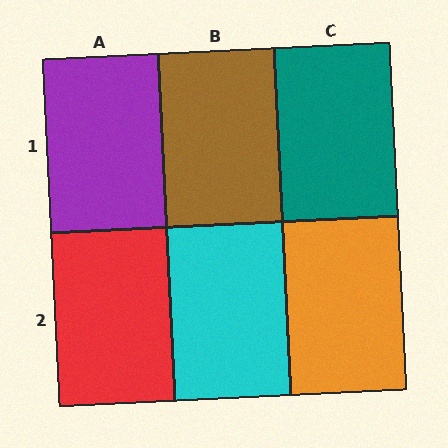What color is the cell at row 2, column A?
Red.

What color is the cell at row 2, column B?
Cyan.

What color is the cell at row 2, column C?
Orange.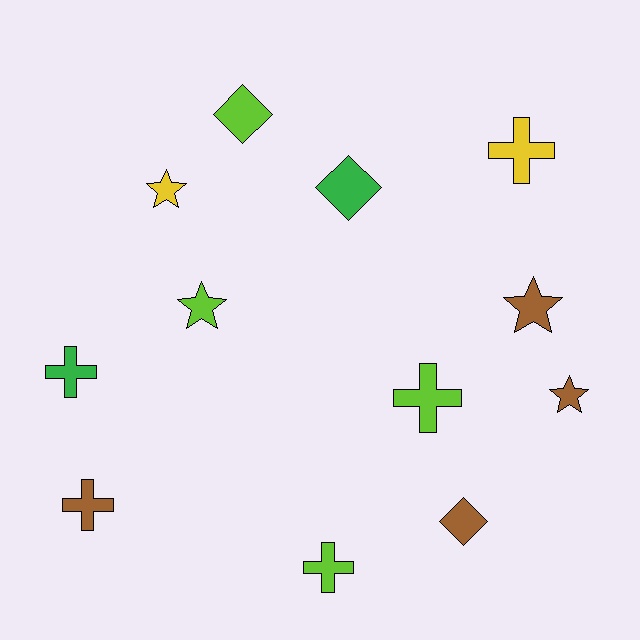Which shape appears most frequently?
Cross, with 5 objects.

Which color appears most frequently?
Lime, with 4 objects.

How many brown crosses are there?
There is 1 brown cross.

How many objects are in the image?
There are 12 objects.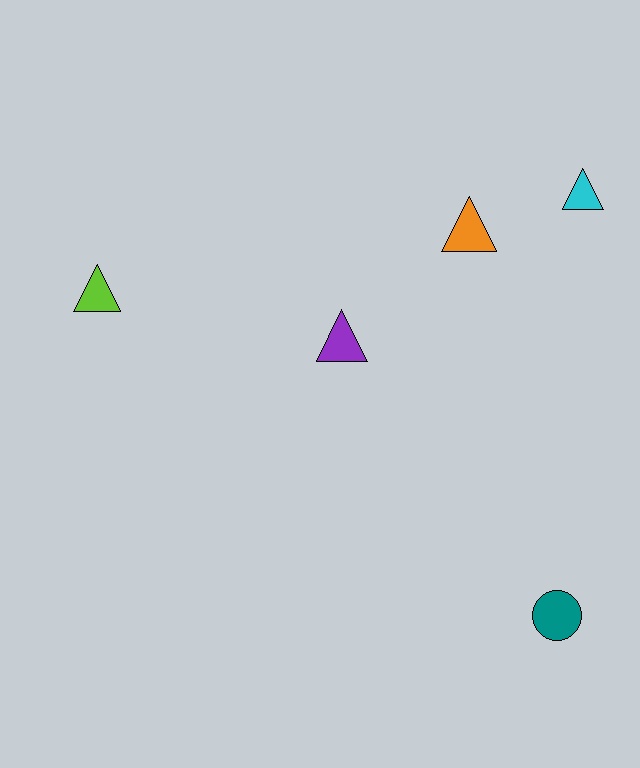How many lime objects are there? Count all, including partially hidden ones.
There is 1 lime object.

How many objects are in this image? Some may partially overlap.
There are 5 objects.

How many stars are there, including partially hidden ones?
There are no stars.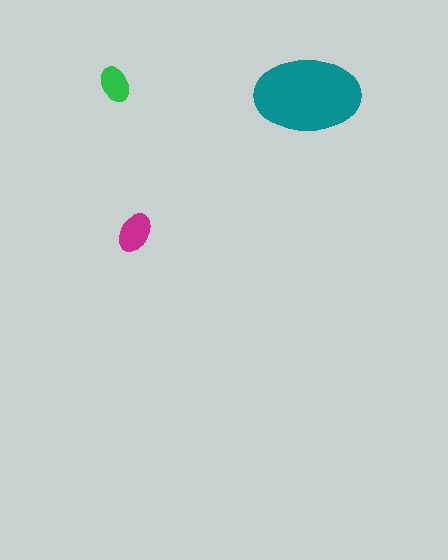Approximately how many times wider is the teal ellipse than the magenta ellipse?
About 2.5 times wider.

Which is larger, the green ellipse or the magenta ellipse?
The magenta one.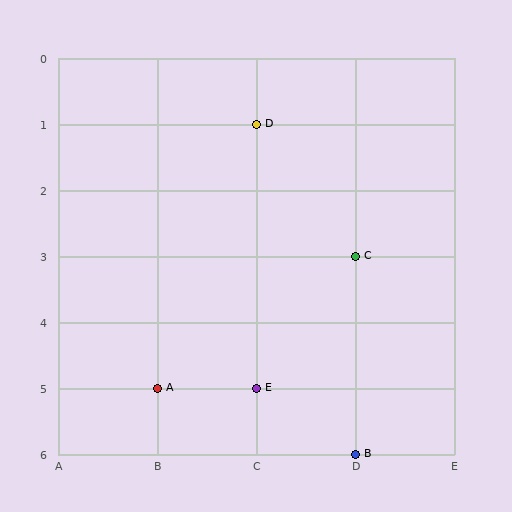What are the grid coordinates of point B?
Point B is at grid coordinates (D, 6).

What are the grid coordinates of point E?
Point E is at grid coordinates (C, 5).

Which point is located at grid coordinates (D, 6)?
Point B is at (D, 6).